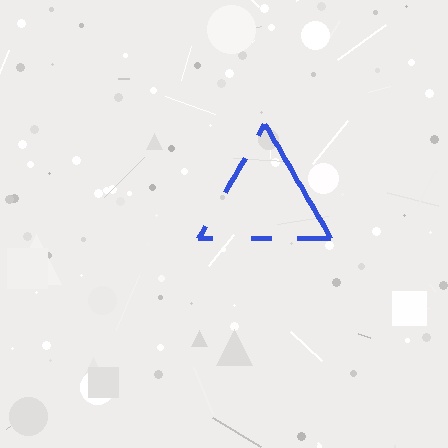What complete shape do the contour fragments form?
The contour fragments form a triangle.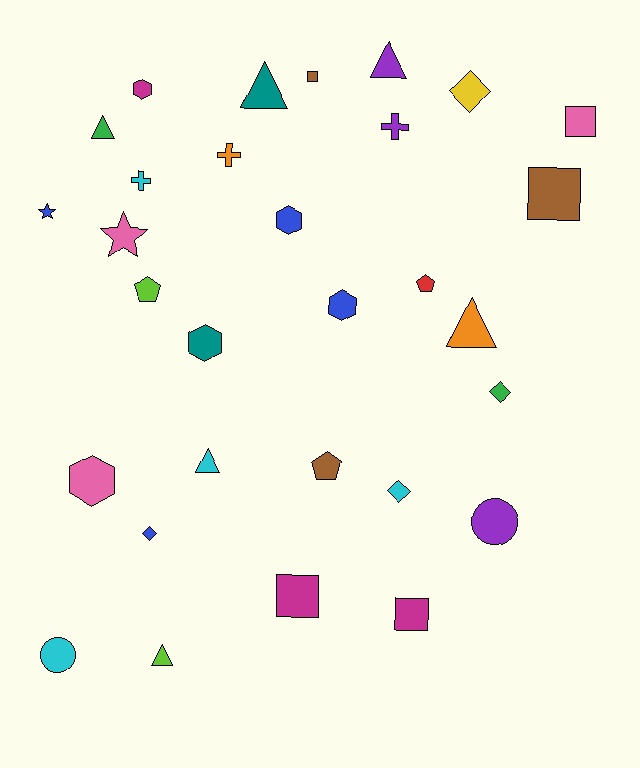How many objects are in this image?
There are 30 objects.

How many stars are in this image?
There are 2 stars.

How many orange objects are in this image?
There are 2 orange objects.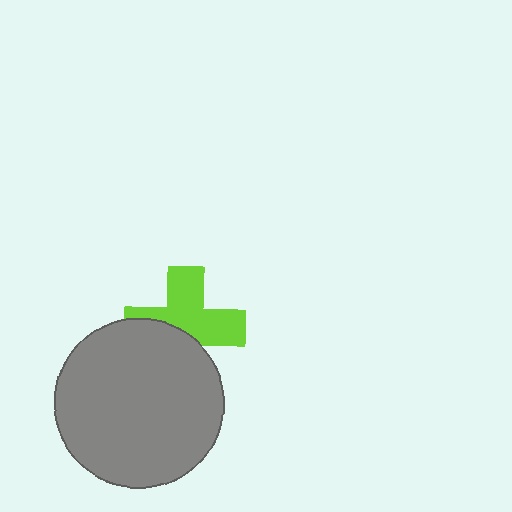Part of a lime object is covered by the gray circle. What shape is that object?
It is a cross.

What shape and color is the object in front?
The object in front is a gray circle.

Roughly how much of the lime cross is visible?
About half of it is visible (roughly 59%).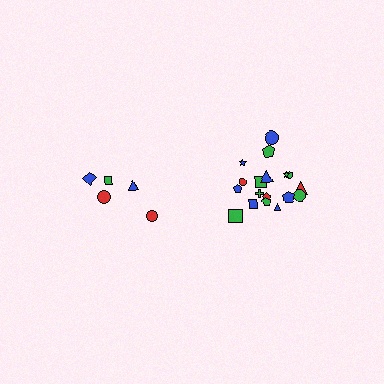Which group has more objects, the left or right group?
The right group.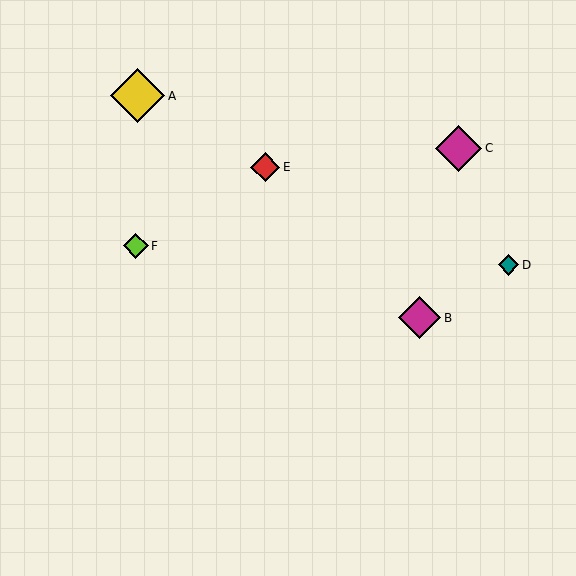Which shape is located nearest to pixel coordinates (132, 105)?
The yellow diamond (labeled A) at (138, 96) is nearest to that location.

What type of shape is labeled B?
Shape B is a magenta diamond.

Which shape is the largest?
The yellow diamond (labeled A) is the largest.